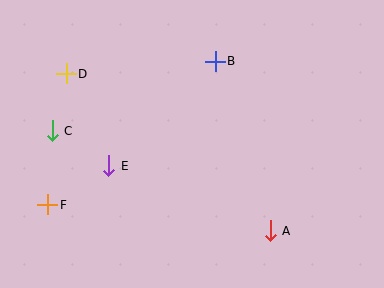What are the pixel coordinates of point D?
Point D is at (66, 74).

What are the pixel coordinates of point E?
Point E is at (109, 166).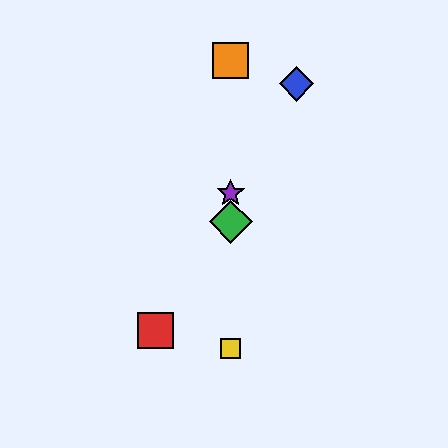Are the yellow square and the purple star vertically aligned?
Yes, both are at x≈231.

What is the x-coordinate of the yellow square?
The yellow square is at x≈231.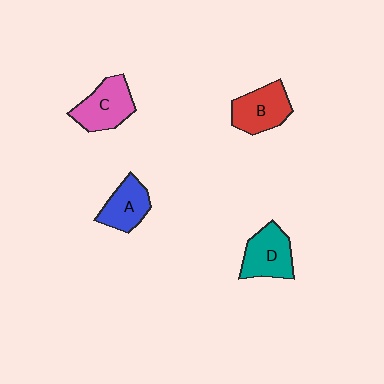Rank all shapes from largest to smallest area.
From largest to smallest: C (pink), B (red), D (teal), A (blue).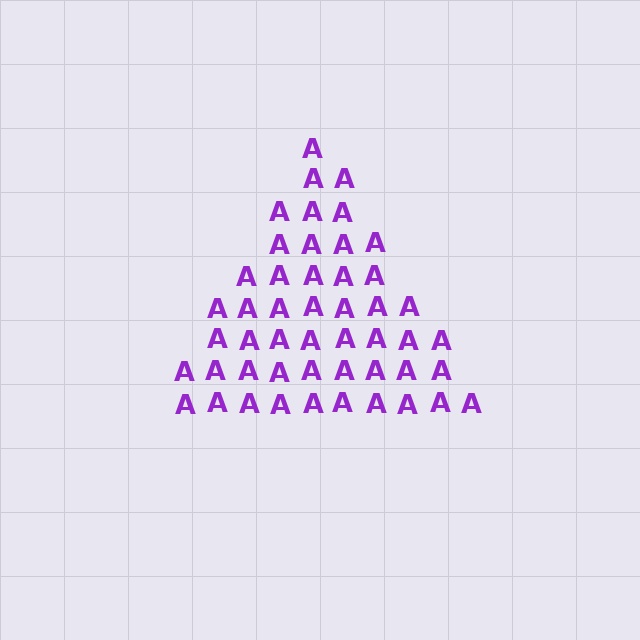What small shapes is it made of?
It is made of small letter A's.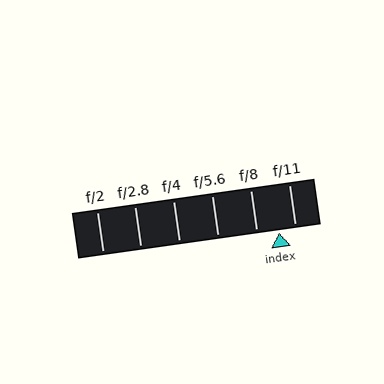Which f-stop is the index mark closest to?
The index mark is closest to f/11.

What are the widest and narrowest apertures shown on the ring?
The widest aperture shown is f/2 and the narrowest is f/11.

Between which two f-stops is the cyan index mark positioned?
The index mark is between f/8 and f/11.